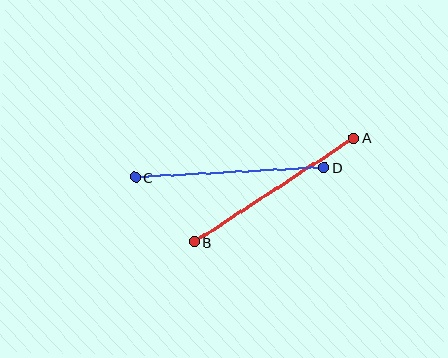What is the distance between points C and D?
The distance is approximately 190 pixels.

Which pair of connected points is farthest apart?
Points A and B are farthest apart.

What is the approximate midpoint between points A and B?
The midpoint is at approximately (274, 190) pixels.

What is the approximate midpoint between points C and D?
The midpoint is at approximately (230, 172) pixels.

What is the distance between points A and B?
The distance is approximately 190 pixels.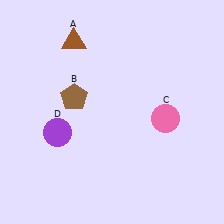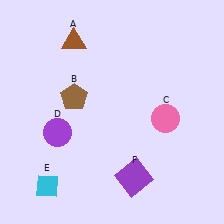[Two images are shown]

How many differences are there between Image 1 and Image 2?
There are 2 differences between the two images.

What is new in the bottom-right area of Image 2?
A purple square (F) was added in the bottom-right area of Image 2.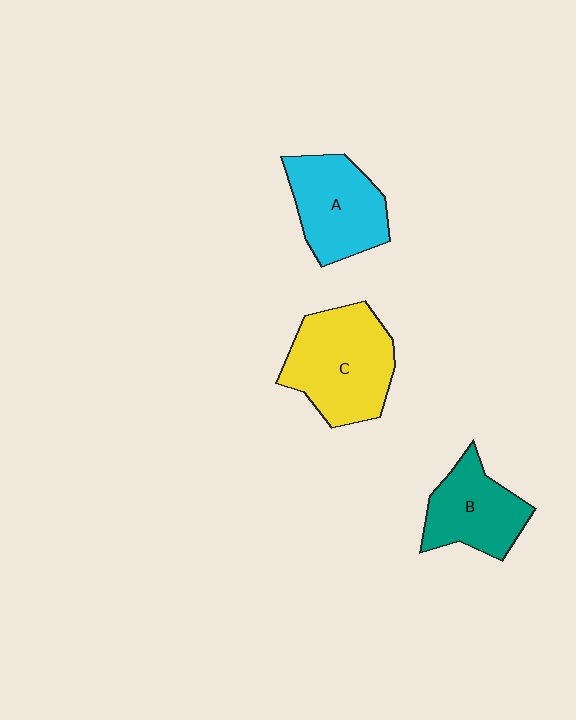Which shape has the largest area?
Shape C (yellow).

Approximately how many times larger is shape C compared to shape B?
Approximately 1.4 times.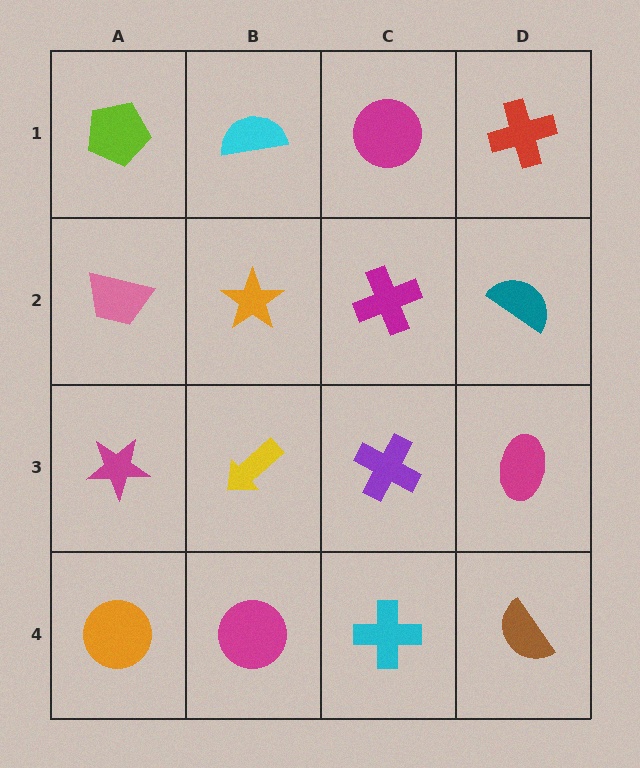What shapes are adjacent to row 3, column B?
An orange star (row 2, column B), a magenta circle (row 4, column B), a magenta star (row 3, column A), a purple cross (row 3, column C).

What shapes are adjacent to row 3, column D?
A teal semicircle (row 2, column D), a brown semicircle (row 4, column D), a purple cross (row 3, column C).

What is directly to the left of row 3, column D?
A purple cross.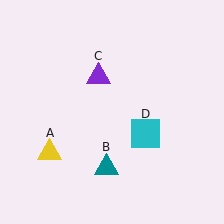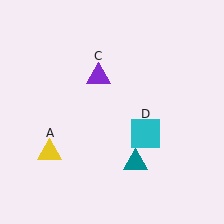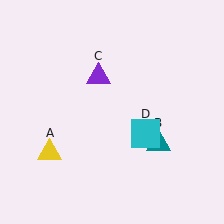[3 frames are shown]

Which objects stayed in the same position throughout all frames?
Yellow triangle (object A) and purple triangle (object C) and cyan square (object D) remained stationary.